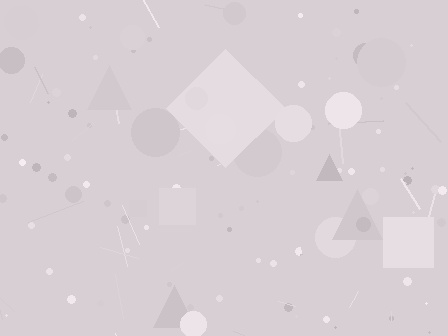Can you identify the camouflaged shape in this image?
The camouflaged shape is a diamond.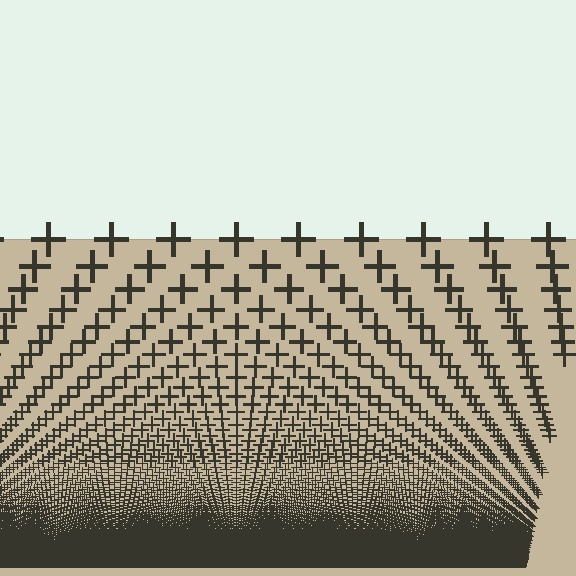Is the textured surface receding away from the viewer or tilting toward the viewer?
The surface appears to tilt toward the viewer. Texture elements get larger and sparser toward the top.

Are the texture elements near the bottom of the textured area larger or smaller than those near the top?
Smaller. The gradient is inverted — elements near the bottom are smaller and denser.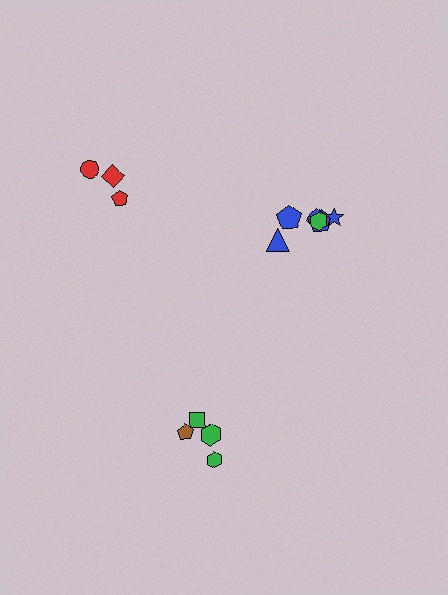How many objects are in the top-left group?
There are 3 objects.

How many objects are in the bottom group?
There are 4 objects.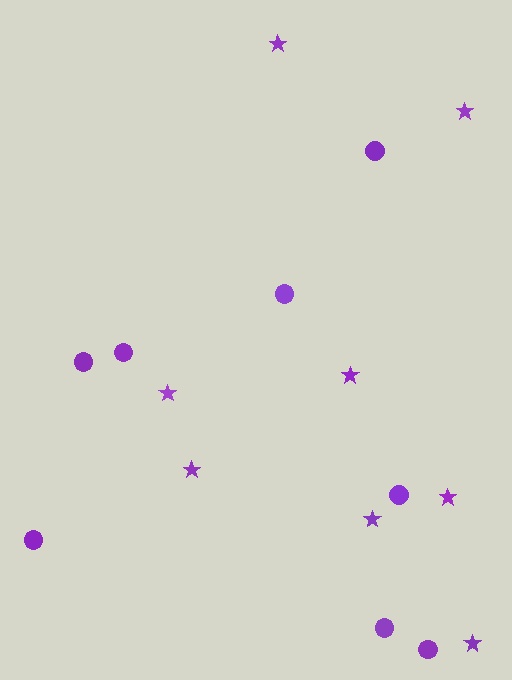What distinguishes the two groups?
There are 2 groups: one group of stars (8) and one group of circles (8).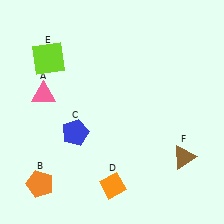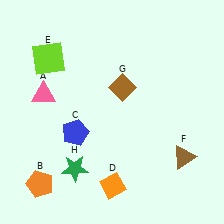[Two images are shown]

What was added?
A brown diamond (G), a green star (H) were added in Image 2.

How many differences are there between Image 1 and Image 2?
There are 2 differences between the two images.